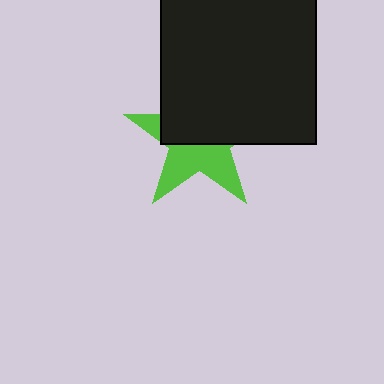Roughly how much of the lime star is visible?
About half of it is visible (roughly 46%).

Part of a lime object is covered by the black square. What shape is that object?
It is a star.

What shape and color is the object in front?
The object in front is a black square.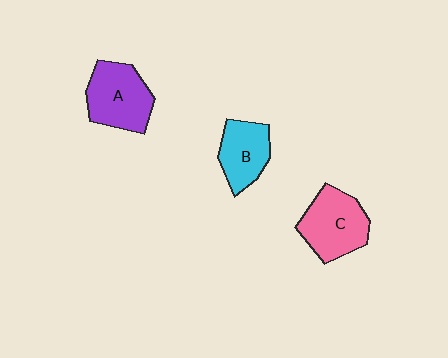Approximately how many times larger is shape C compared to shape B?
Approximately 1.3 times.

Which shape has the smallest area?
Shape B (cyan).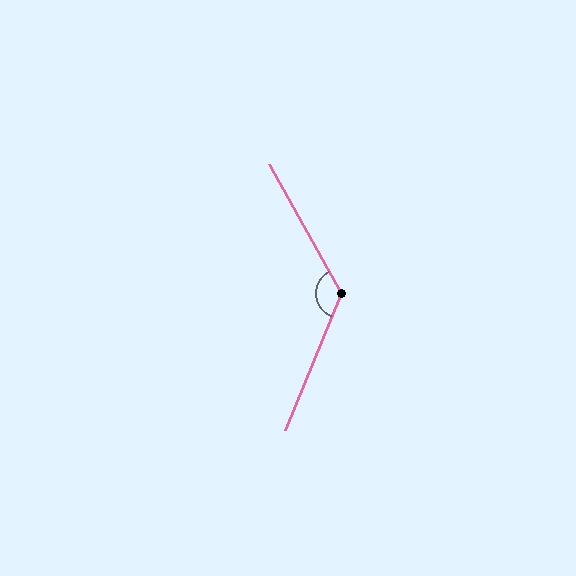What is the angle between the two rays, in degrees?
Approximately 129 degrees.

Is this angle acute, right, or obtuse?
It is obtuse.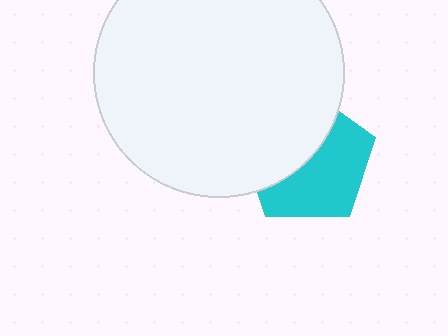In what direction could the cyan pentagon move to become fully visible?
The cyan pentagon could move toward the lower-right. That would shift it out from behind the white circle entirely.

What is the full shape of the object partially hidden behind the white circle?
The partially hidden object is a cyan pentagon.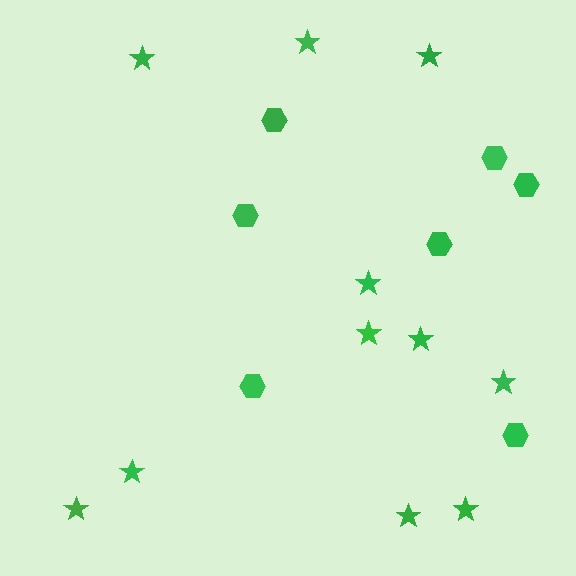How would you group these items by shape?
There are 2 groups: one group of hexagons (7) and one group of stars (11).